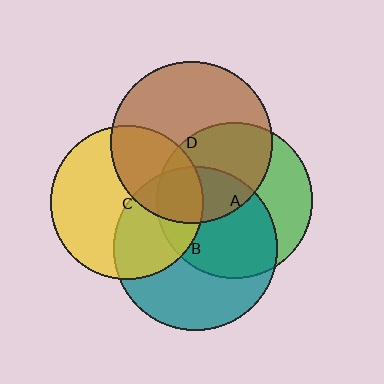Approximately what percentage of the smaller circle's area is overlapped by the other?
Approximately 20%.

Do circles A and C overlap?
Yes.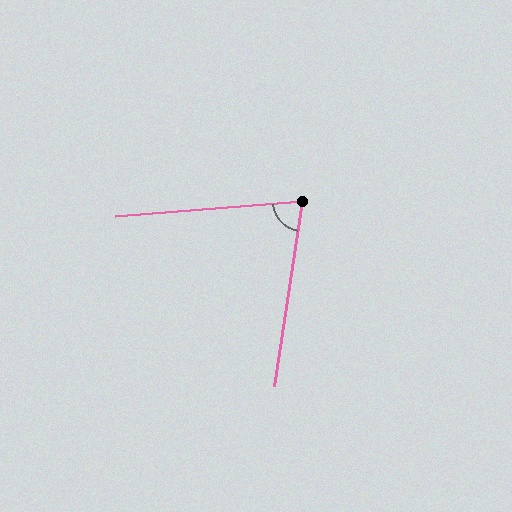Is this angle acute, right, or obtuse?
It is acute.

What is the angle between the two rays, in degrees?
Approximately 77 degrees.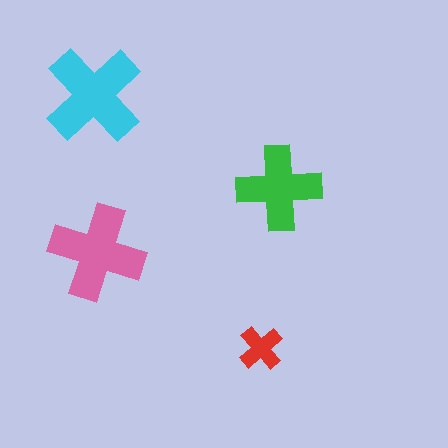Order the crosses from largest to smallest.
the cyan one, the pink one, the green one, the red one.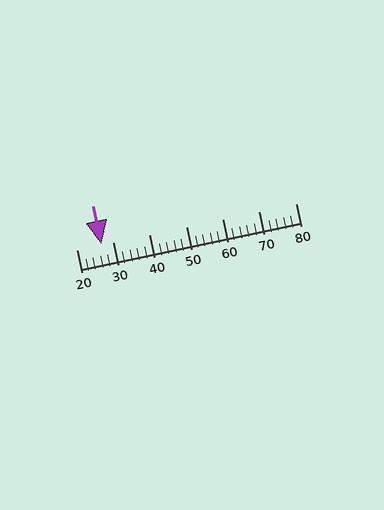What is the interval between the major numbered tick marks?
The major tick marks are spaced 10 units apart.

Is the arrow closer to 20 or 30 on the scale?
The arrow is closer to 30.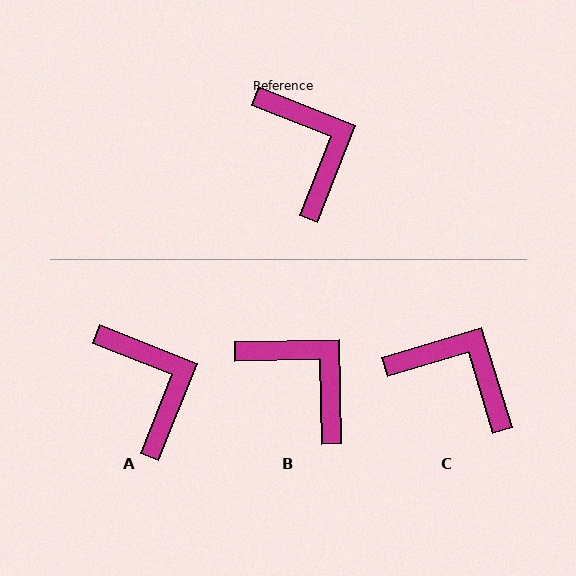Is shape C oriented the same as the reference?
No, it is off by about 38 degrees.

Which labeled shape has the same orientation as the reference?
A.